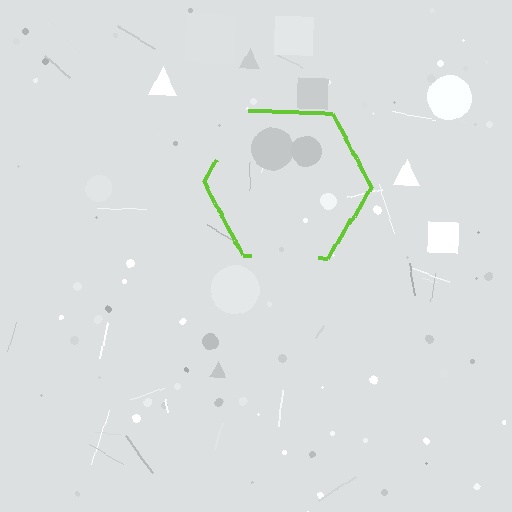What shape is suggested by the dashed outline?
The dashed outline suggests a hexagon.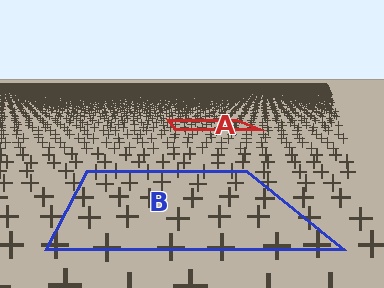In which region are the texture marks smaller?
The texture marks are smaller in region A, because it is farther away.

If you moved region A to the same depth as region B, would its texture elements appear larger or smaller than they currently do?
They would appear larger. At a closer depth, the same texture elements are projected at a bigger on-screen size.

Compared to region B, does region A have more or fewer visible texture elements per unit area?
Region A has more texture elements per unit area — they are packed more densely because it is farther away.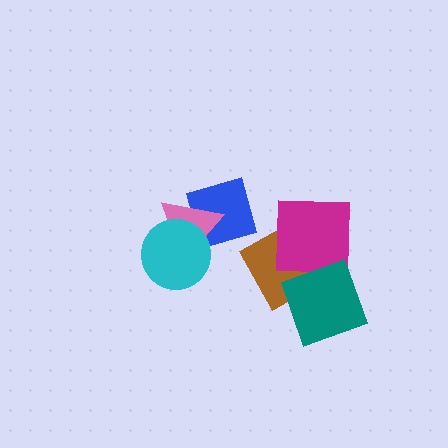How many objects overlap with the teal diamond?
2 objects overlap with the teal diamond.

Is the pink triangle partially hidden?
Yes, it is partially covered by another shape.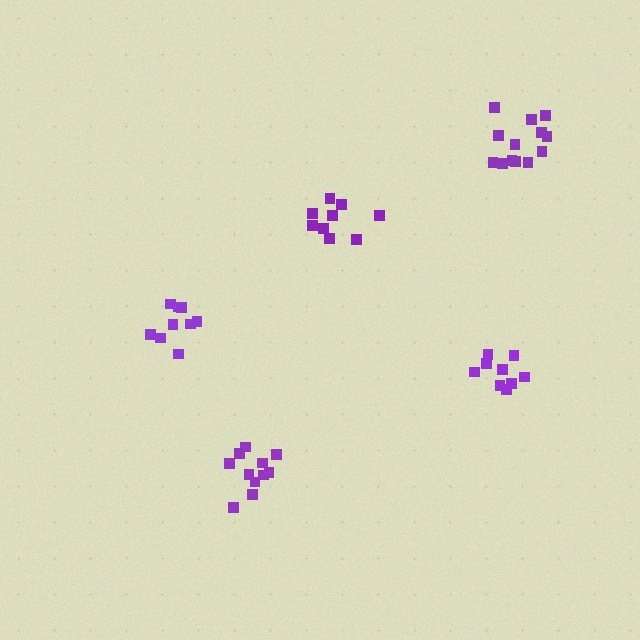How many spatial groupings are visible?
There are 5 spatial groupings.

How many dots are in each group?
Group 1: 9 dots, Group 2: 9 dots, Group 3: 11 dots, Group 4: 9 dots, Group 5: 13 dots (51 total).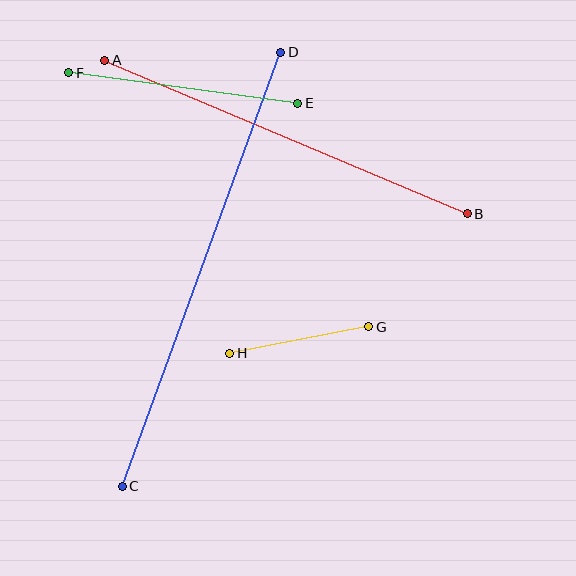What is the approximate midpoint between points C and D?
The midpoint is at approximately (202, 269) pixels.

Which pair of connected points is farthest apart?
Points C and D are farthest apart.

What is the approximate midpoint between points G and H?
The midpoint is at approximately (299, 340) pixels.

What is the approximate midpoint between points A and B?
The midpoint is at approximately (286, 137) pixels.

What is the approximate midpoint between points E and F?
The midpoint is at approximately (183, 88) pixels.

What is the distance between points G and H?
The distance is approximately 141 pixels.